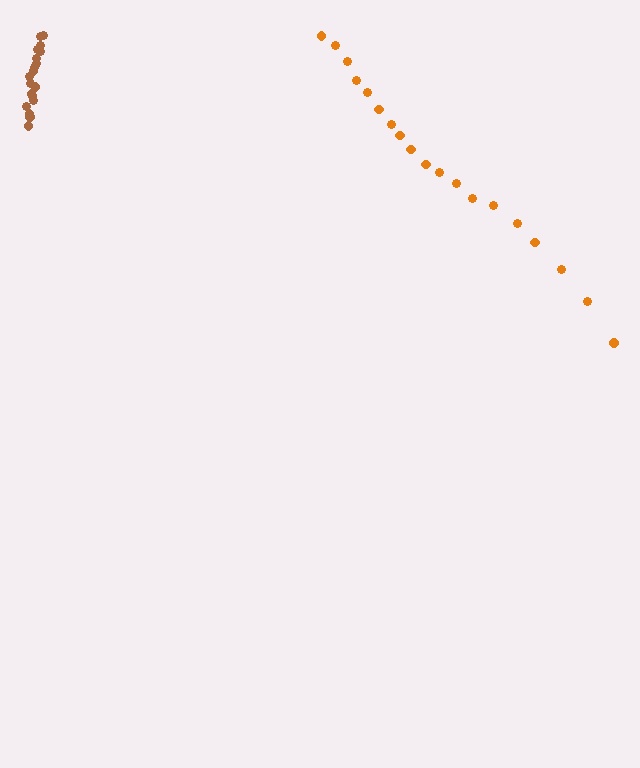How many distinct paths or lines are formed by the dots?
There are 2 distinct paths.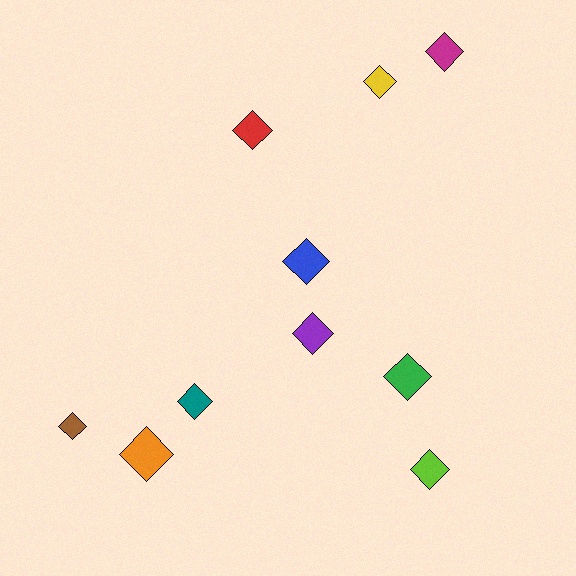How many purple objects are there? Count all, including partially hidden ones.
There is 1 purple object.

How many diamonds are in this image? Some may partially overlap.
There are 10 diamonds.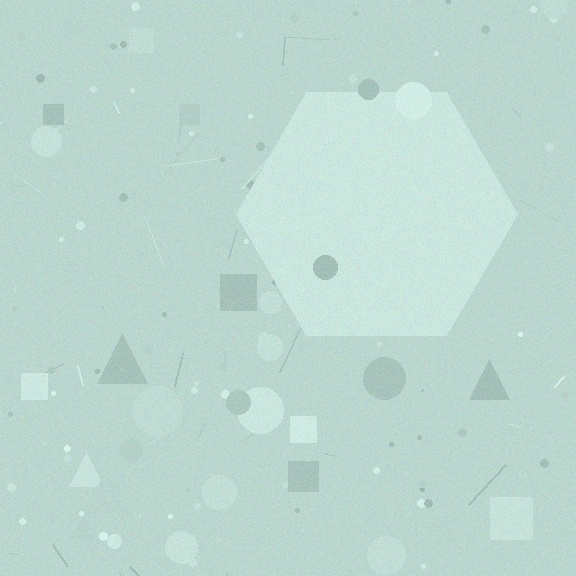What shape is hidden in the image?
A hexagon is hidden in the image.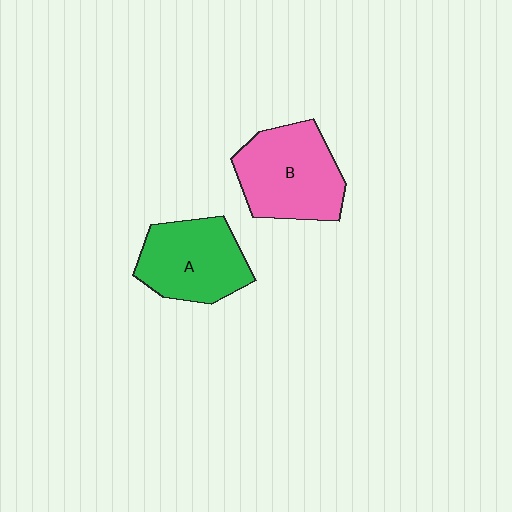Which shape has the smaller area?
Shape A (green).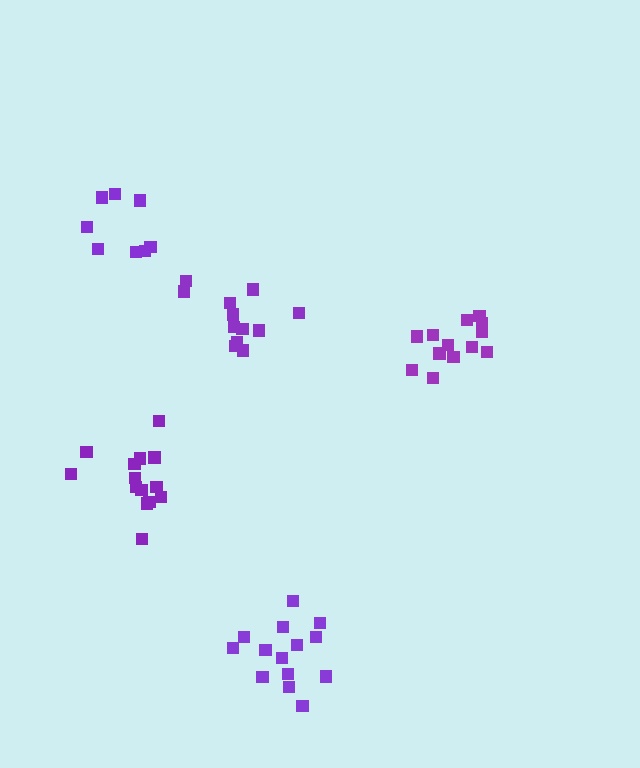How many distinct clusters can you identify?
There are 5 distinct clusters.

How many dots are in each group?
Group 1: 12 dots, Group 2: 14 dots, Group 3: 14 dots, Group 4: 14 dots, Group 5: 8 dots (62 total).